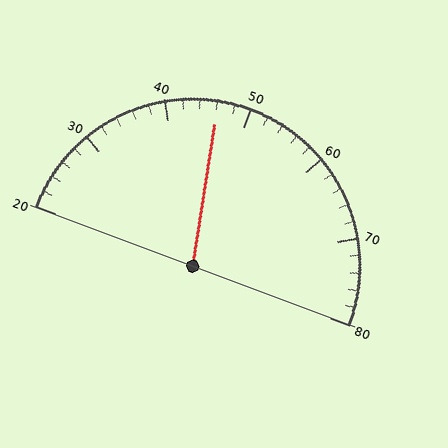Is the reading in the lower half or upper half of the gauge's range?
The reading is in the lower half of the range (20 to 80).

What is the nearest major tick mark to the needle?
The nearest major tick mark is 50.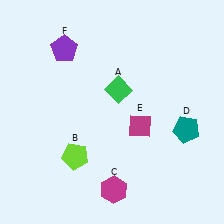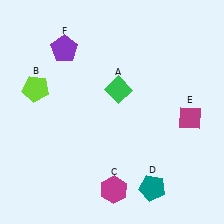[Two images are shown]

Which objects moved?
The objects that moved are: the lime pentagon (B), the teal pentagon (D), the magenta diamond (E).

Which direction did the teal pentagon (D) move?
The teal pentagon (D) moved down.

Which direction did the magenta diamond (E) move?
The magenta diamond (E) moved right.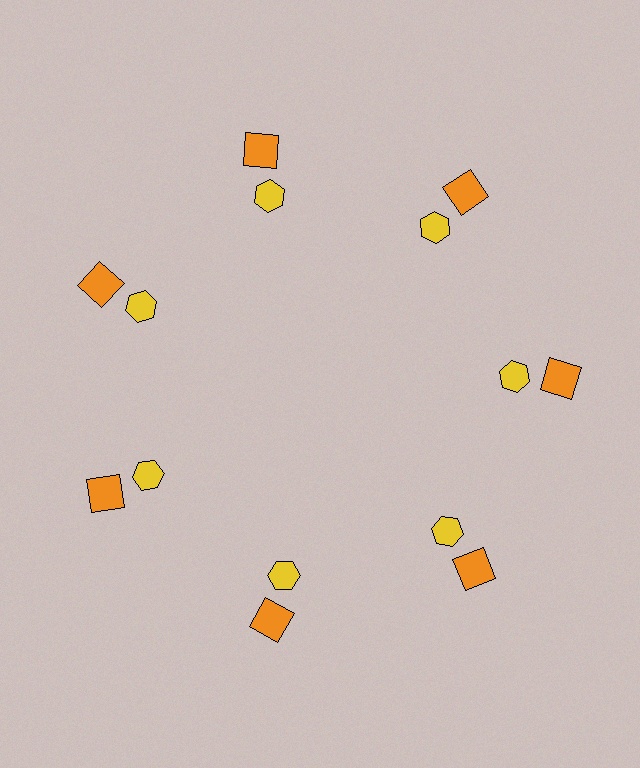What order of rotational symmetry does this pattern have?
This pattern has 7-fold rotational symmetry.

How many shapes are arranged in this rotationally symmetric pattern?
There are 14 shapes, arranged in 7 groups of 2.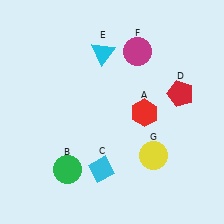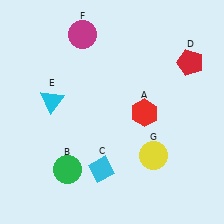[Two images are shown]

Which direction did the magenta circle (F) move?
The magenta circle (F) moved left.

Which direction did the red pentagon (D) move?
The red pentagon (D) moved up.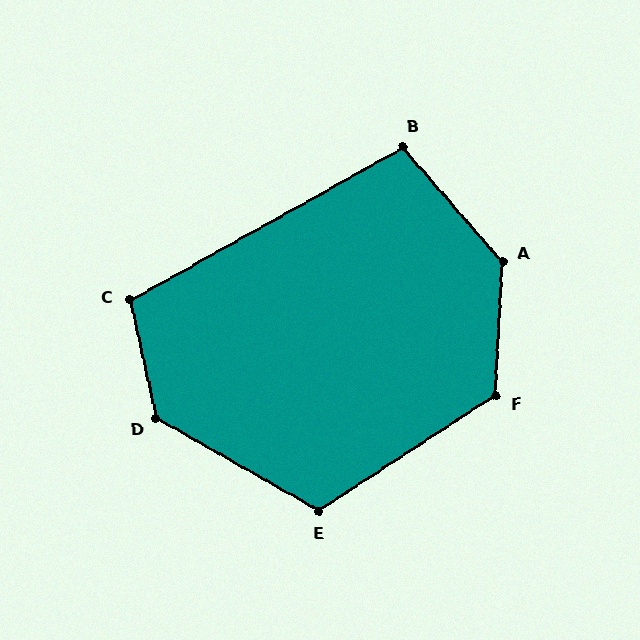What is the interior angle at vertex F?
Approximately 126 degrees (obtuse).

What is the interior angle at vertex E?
Approximately 117 degrees (obtuse).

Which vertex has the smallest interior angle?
B, at approximately 102 degrees.